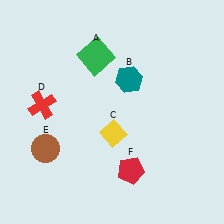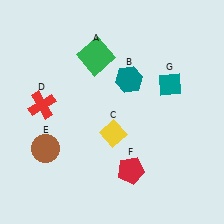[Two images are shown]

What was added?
A teal diamond (G) was added in Image 2.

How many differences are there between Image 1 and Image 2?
There is 1 difference between the two images.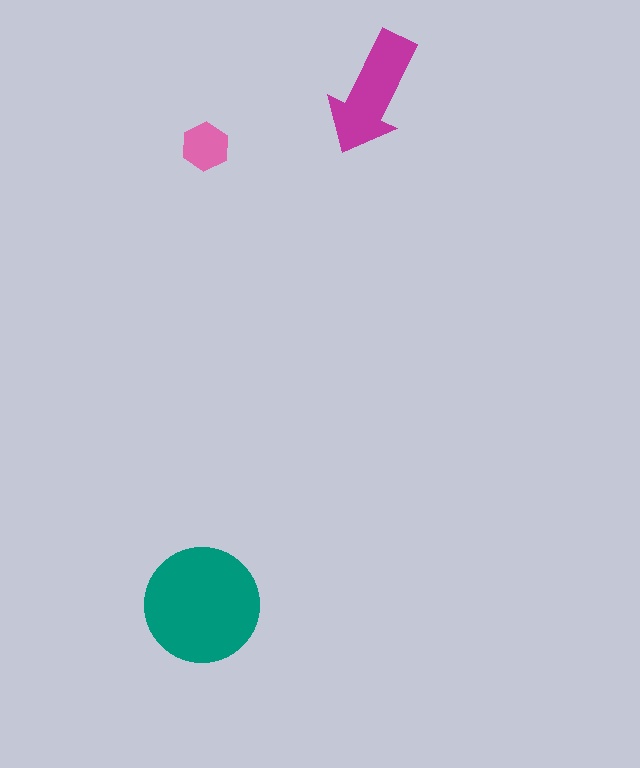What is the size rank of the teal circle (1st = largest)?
1st.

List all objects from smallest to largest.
The pink hexagon, the magenta arrow, the teal circle.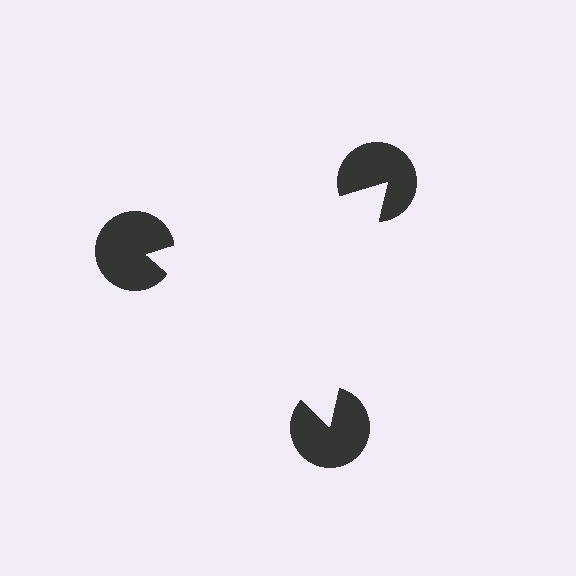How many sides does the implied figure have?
3 sides.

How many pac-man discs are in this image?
There are 3 — one at each vertex of the illusory triangle.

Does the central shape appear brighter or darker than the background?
It typically appears slightly brighter than the background, even though no actual brightness change is drawn.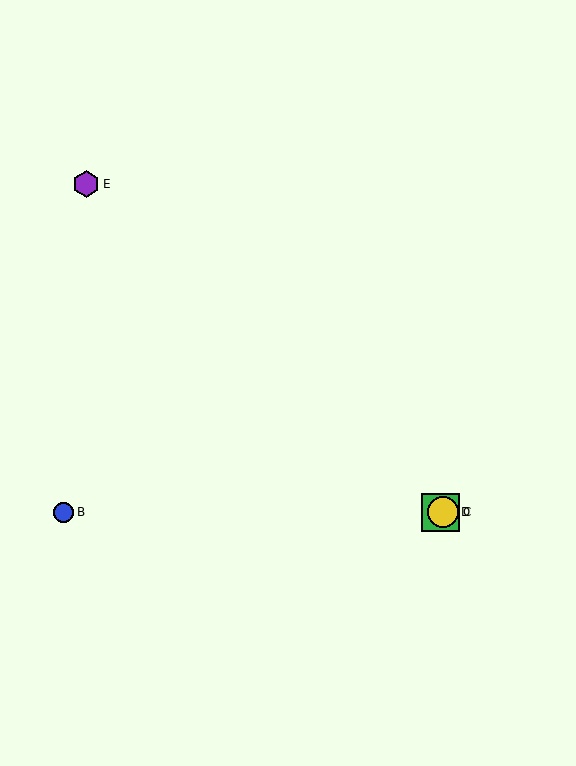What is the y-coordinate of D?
Object D is at y≈512.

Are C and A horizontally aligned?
Yes, both are at y≈512.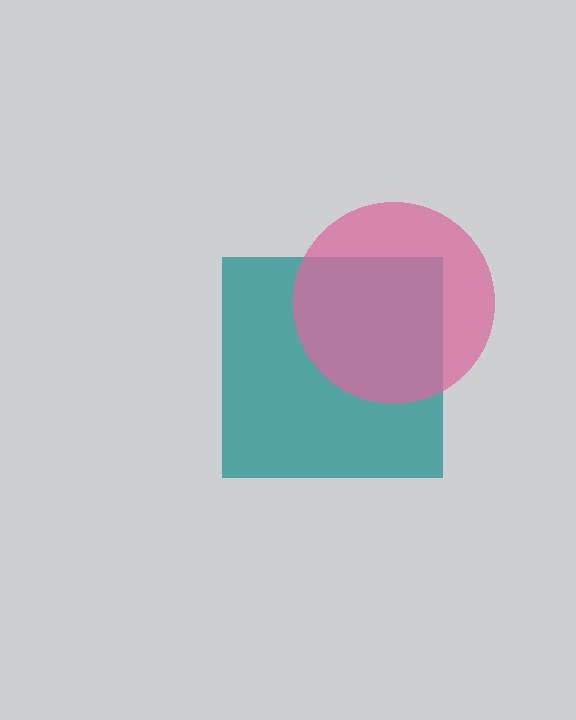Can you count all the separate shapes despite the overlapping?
Yes, there are 2 separate shapes.